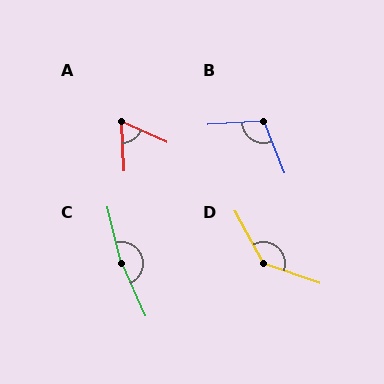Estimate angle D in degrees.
Approximately 137 degrees.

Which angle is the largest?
C, at approximately 169 degrees.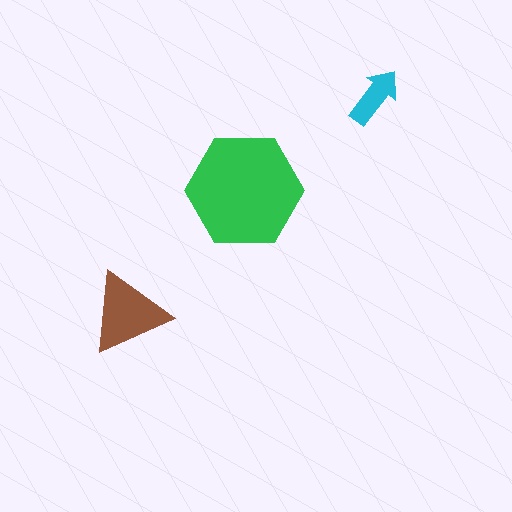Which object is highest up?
The cyan arrow is topmost.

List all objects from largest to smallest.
The green hexagon, the brown triangle, the cyan arrow.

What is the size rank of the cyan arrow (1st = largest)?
3rd.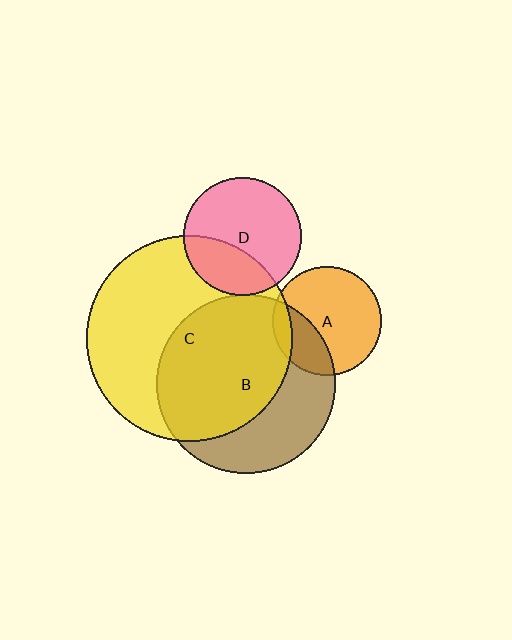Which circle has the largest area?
Circle C (yellow).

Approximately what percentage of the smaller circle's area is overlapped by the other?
Approximately 30%.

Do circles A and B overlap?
Yes.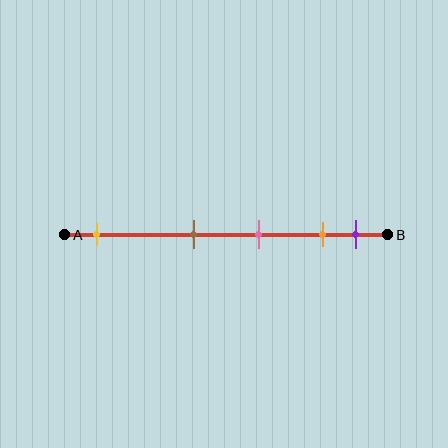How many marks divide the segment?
There are 5 marks dividing the segment.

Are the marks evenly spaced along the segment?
No, the marks are not evenly spaced.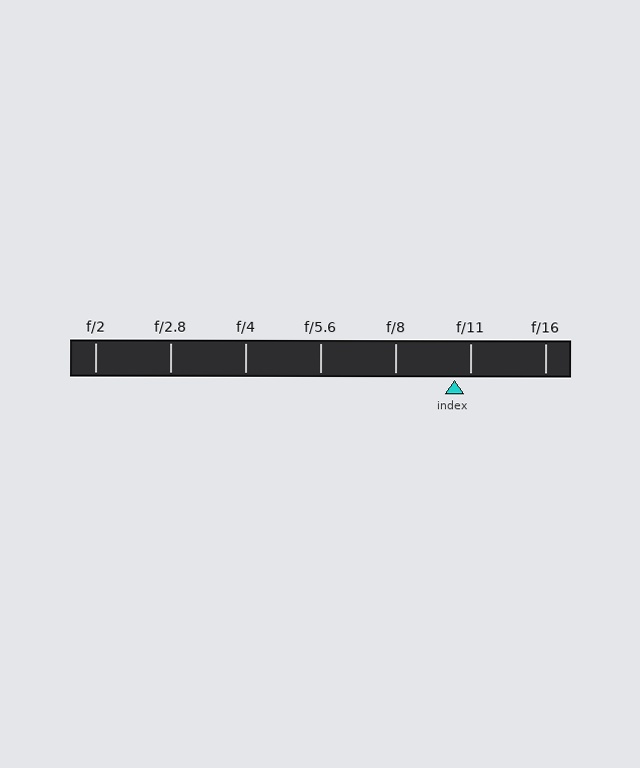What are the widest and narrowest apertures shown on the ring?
The widest aperture shown is f/2 and the narrowest is f/16.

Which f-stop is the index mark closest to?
The index mark is closest to f/11.